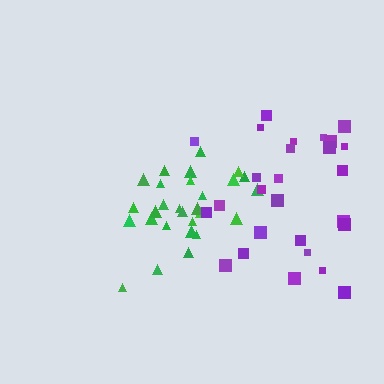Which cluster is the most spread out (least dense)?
Purple.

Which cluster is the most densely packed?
Green.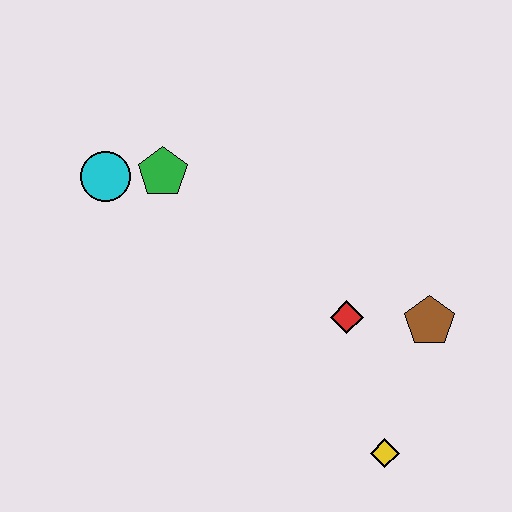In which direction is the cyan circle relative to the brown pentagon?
The cyan circle is to the left of the brown pentagon.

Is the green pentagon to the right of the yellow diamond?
No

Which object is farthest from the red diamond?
The cyan circle is farthest from the red diamond.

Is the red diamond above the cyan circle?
No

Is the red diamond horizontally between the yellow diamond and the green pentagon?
Yes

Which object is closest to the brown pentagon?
The red diamond is closest to the brown pentagon.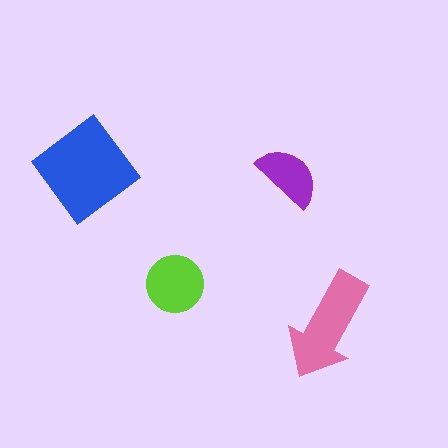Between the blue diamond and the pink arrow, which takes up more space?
The blue diamond.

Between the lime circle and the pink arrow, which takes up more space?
The pink arrow.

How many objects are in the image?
There are 4 objects in the image.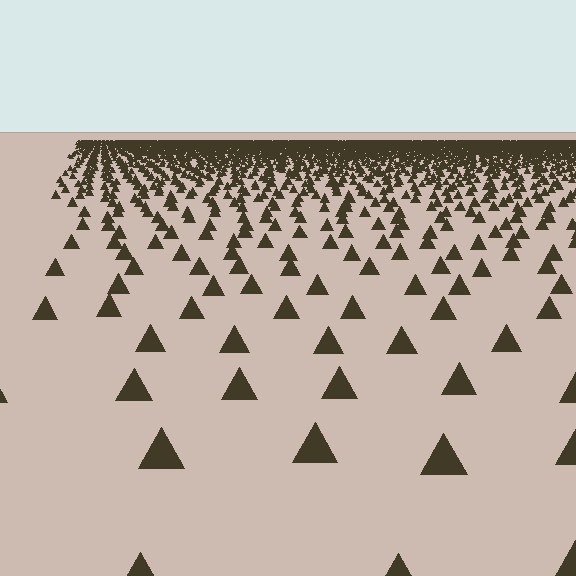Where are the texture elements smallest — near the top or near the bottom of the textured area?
Near the top.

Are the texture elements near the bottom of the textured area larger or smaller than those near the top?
Larger. Near the bottom, elements are closer to the viewer and appear at a bigger on-screen size.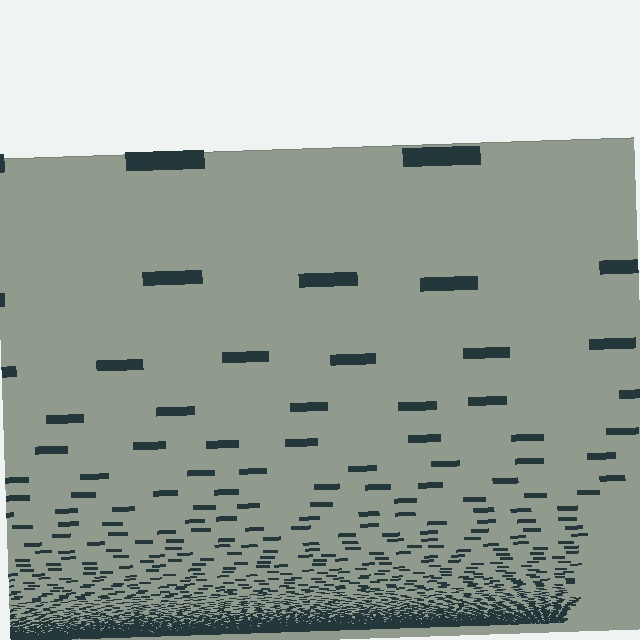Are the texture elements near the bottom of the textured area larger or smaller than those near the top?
Smaller. The gradient is inverted — elements near the bottom are smaller and denser.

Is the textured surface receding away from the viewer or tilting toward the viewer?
The surface appears to tilt toward the viewer. Texture elements get larger and sparser toward the top.